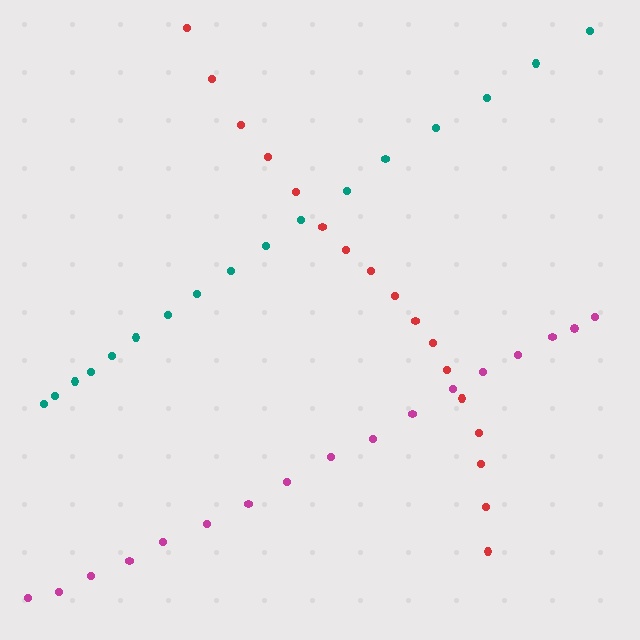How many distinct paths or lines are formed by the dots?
There are 3 distinct paths.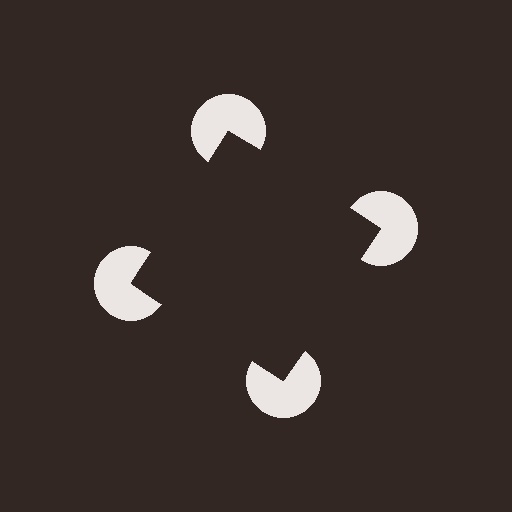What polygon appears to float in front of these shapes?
An illusory square — its edges are inferred from the aligned wedge cuts in the pac-man discs, not physically drawn.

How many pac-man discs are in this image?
There are 4 — one at each vertex of the illusory square.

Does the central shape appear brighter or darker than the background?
It typically appears slightly darker than the background, even though no actual brightness change is drawn.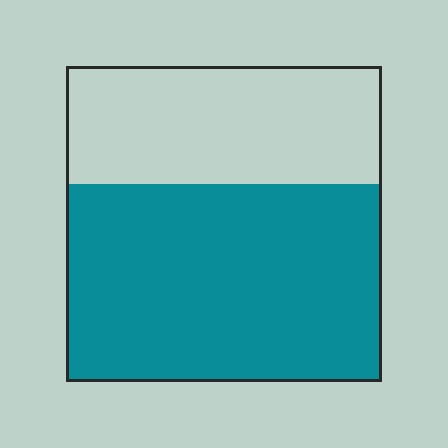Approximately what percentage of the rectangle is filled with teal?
Approximately 65%.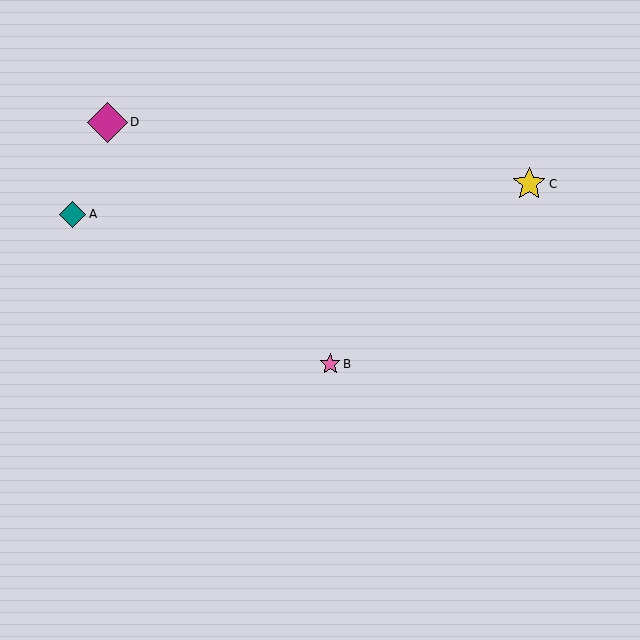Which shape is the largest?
The magenta diamond (labeled D) is the largest.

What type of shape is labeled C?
Shape C is a yellow star.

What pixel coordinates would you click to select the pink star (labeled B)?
Click at (330, 364) to select the pink star B.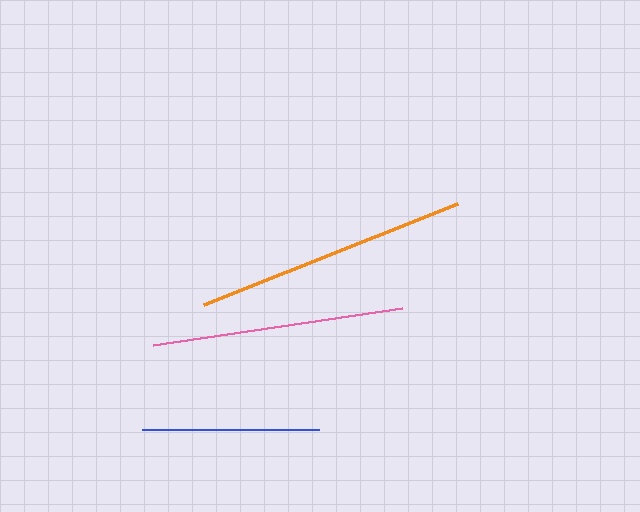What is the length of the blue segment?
The blue segment is approximately 178 pixels long.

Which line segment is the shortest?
The blue line is the shortest at approximately 178 pixels.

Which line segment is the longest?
The orange line is the longest at approximately 274 pixels.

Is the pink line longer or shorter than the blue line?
The pink line is longer than the blue line.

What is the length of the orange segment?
The orange segment is approximately 274 pixels long.